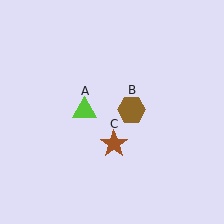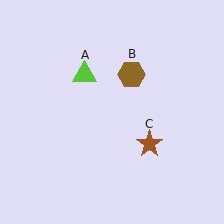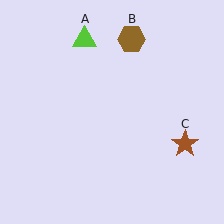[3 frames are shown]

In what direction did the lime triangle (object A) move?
The lime triangle (object A) moved up.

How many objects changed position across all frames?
3 objects changed position: lime triangle (object A), brown hexagon (object B), brown star (object C).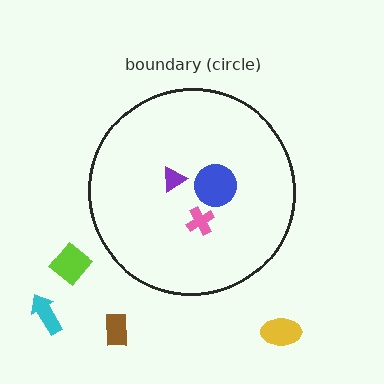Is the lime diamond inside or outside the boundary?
Outside.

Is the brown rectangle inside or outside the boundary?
Outside.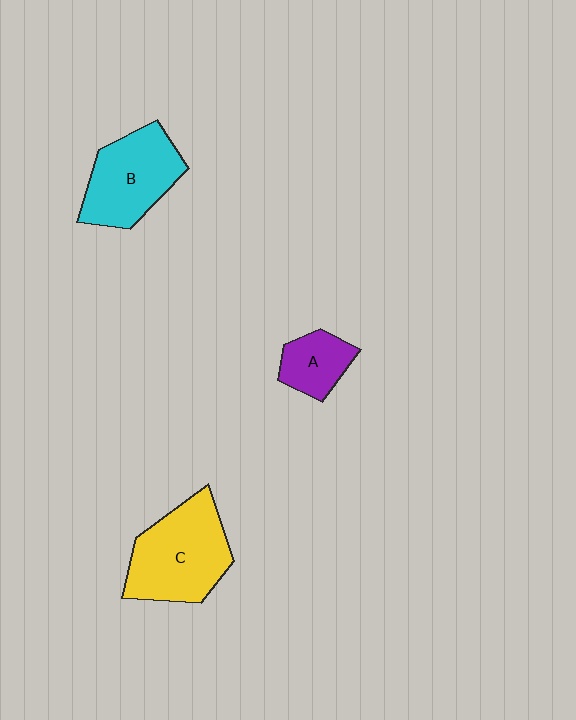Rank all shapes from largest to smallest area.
From largest to smallest: C (yellow), B (cyan), A (purple).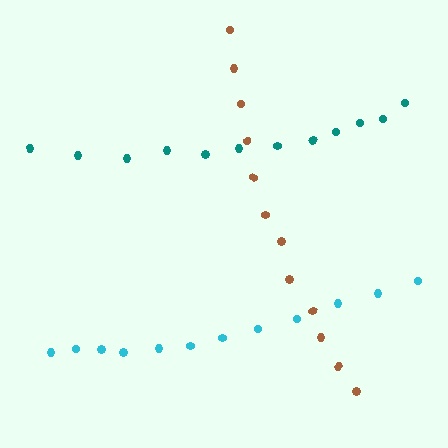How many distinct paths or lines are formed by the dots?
There are 3 distinct paths.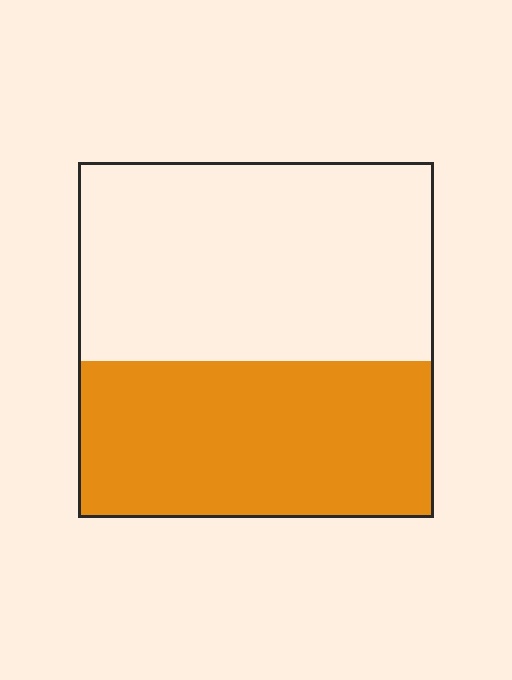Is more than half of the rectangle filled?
No.